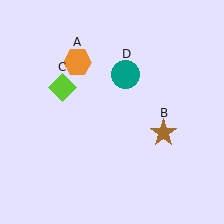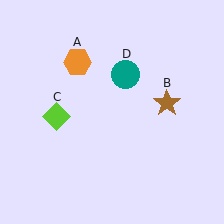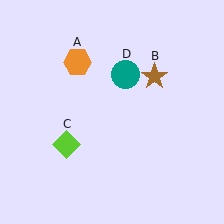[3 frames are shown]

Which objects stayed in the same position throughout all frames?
Orange hexagon (object A) and teal circle (object D) remained stationary.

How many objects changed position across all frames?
2 objects changed position: brown star (object B), lime diamond (object C).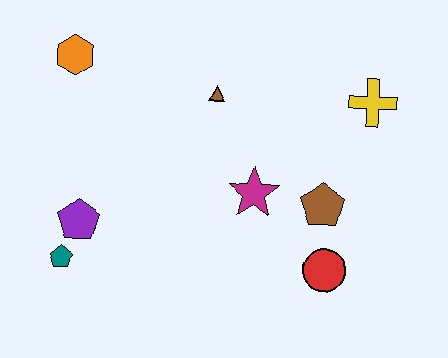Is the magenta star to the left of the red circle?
Yes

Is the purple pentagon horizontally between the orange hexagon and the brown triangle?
Yes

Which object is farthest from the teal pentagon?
The yellow cross is farthest from the teal pentagon.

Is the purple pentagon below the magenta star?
Yes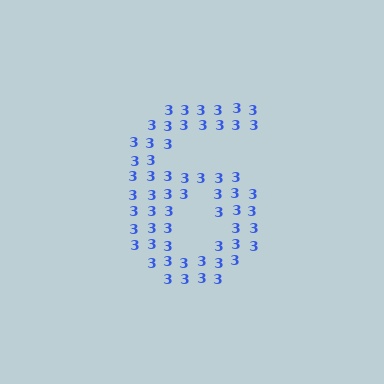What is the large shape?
The large shape is the digit 6.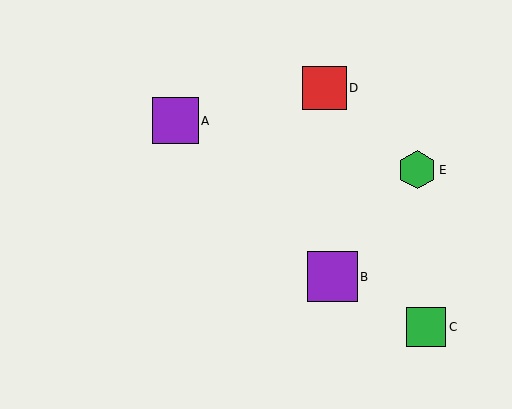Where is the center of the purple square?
The center of the purple square is at (175, 121).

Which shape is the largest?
The purple square (labeled B) is the largest.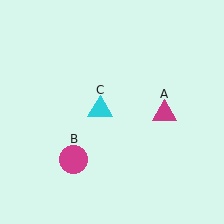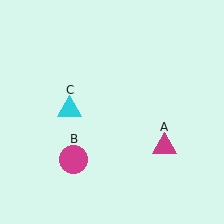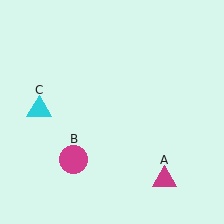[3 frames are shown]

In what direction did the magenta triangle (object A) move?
The magenta triangle (object A) moved down.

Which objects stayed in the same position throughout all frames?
Magenta circle (object B) remained stationary.